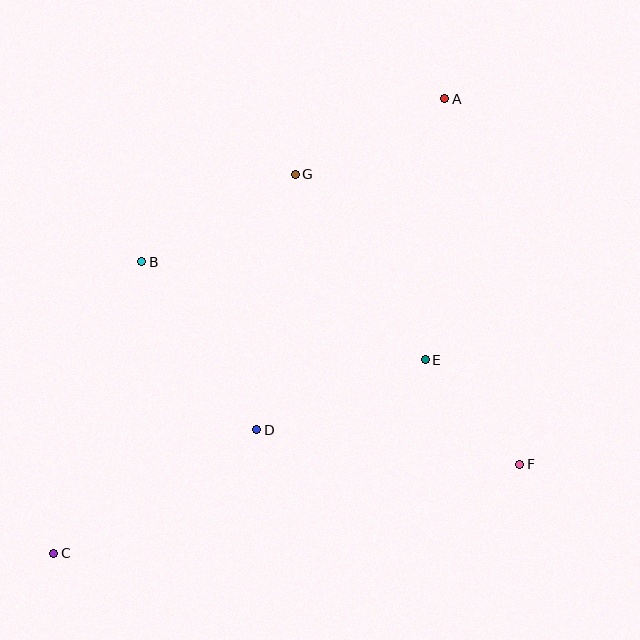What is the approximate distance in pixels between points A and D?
The distance between A and D is approximately 381 pixels.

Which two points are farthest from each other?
Points A and C are farthest from each other.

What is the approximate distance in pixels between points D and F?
The distance between D and F is approximately 265 pixels.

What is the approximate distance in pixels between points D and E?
The distance between D and E is approximately 183 pixels.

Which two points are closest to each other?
Points E and F are closest to each other.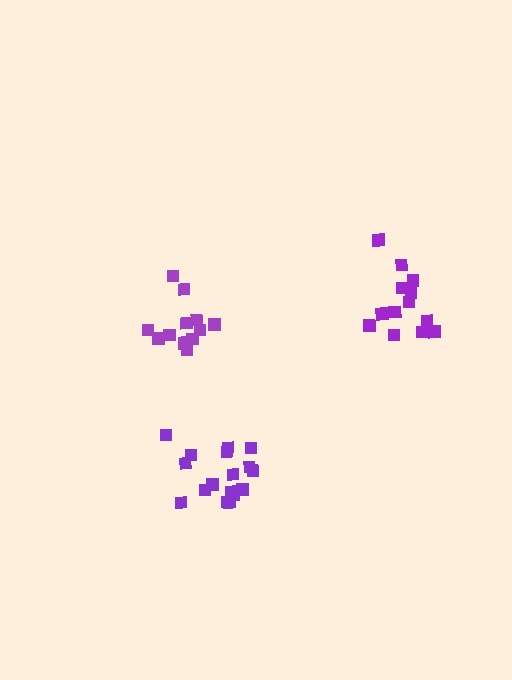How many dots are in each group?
Group 1: 12 dots, Group 2: 14 dots, Group 3: 17 dots (43 total).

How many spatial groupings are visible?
There are 3 spatial groupings.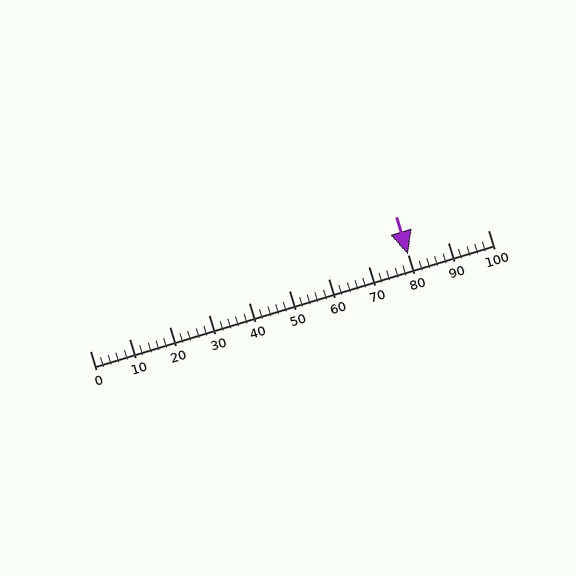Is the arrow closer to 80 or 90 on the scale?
The arrow is closer to 80.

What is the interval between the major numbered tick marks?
The major tick marks are spaced 10 units apart.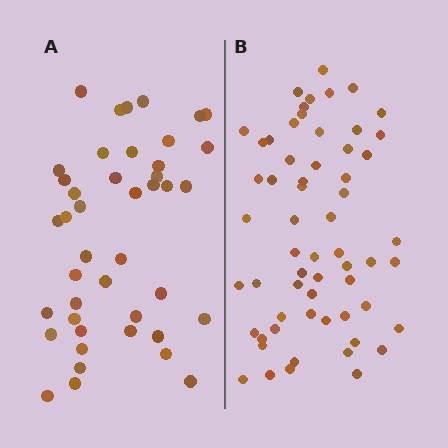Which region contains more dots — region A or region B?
Region B (the right region) has more dots.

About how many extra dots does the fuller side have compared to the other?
Region B has approximately 15 more dots than region A.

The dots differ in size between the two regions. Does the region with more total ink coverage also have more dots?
No. Region A has more total ink coverage because its dots are larger, but region B actually contains more individual dots. Total area can be misleading — the number of items is what matters here.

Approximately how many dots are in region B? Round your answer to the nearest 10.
About 60 dots.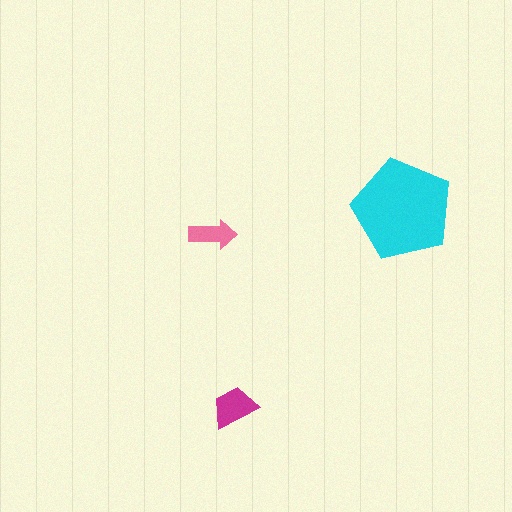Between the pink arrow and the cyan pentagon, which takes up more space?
The cyan pentagon.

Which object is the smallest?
The pink arrow.